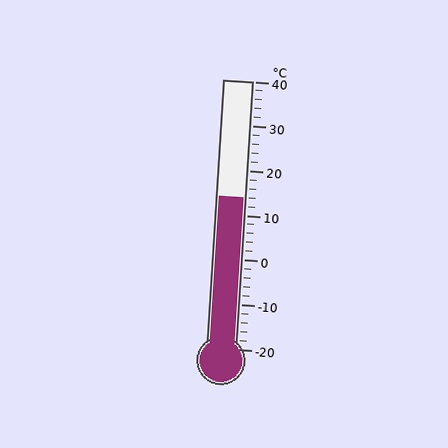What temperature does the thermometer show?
The thermometer shows approximately 14°C.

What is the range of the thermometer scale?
The thermometer scale ranges from -20°C to 40°C.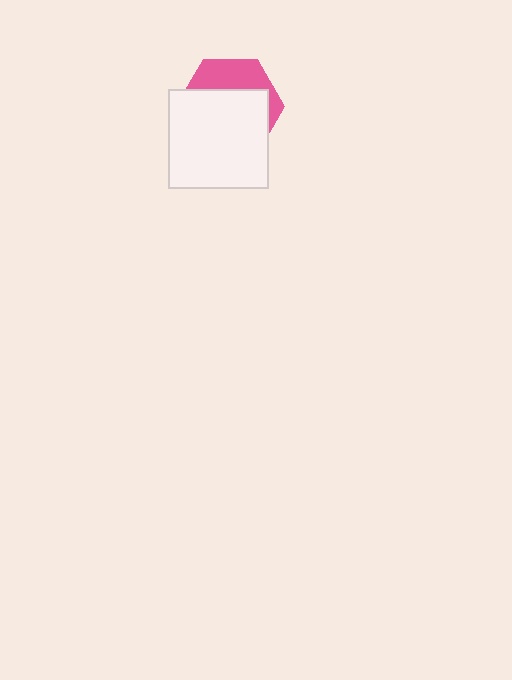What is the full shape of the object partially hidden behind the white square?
The partially hidden object is a pink hexagon.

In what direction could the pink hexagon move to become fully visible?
The pink hexagon could move up. That would shift it out from behind the white square entirely.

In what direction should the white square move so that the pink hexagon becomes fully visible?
The white square should move down. That is the shortest direction to clear the overlap and leave the pink hexagon fully visible.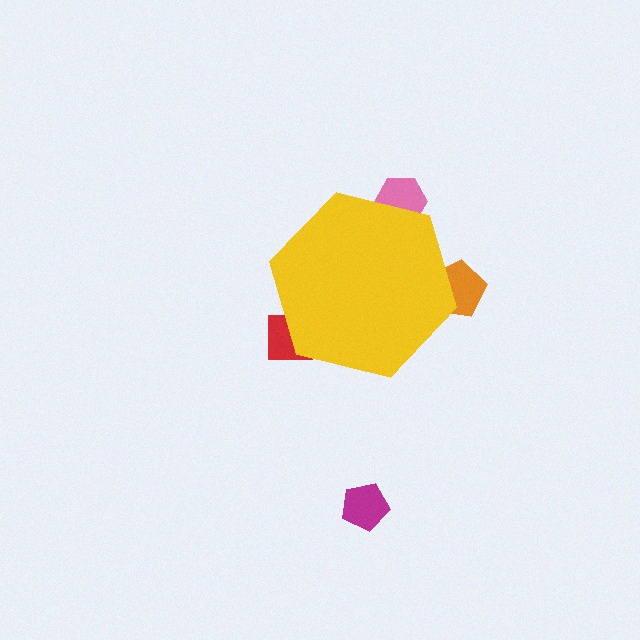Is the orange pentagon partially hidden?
Yes, the orange pentagon is partially hidden behind the yellow hexagon.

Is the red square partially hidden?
Yes, the red square is partially hidden behind the yellow hexagon.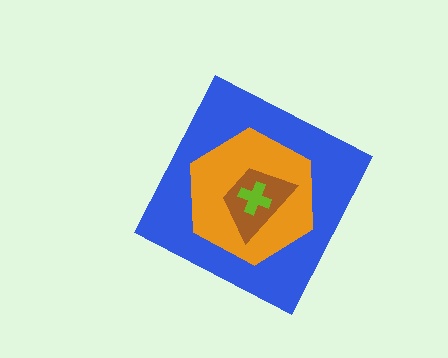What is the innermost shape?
The lime cross.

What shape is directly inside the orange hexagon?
The brown trapezoid.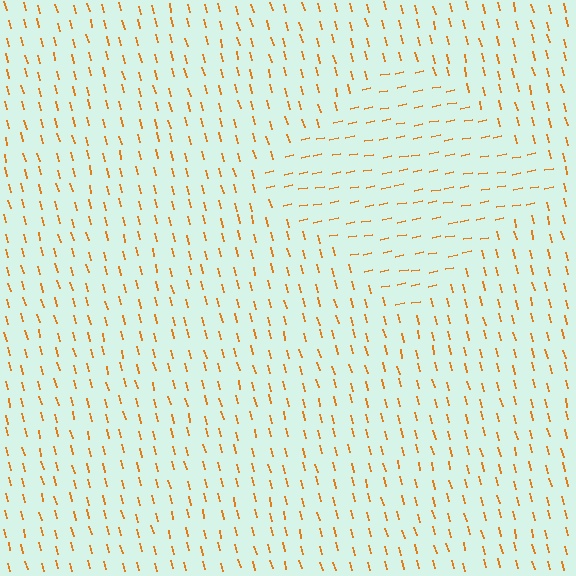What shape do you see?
I see a diamond.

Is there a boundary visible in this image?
Yes, there is a texture boundary formed by a change in line orientation.